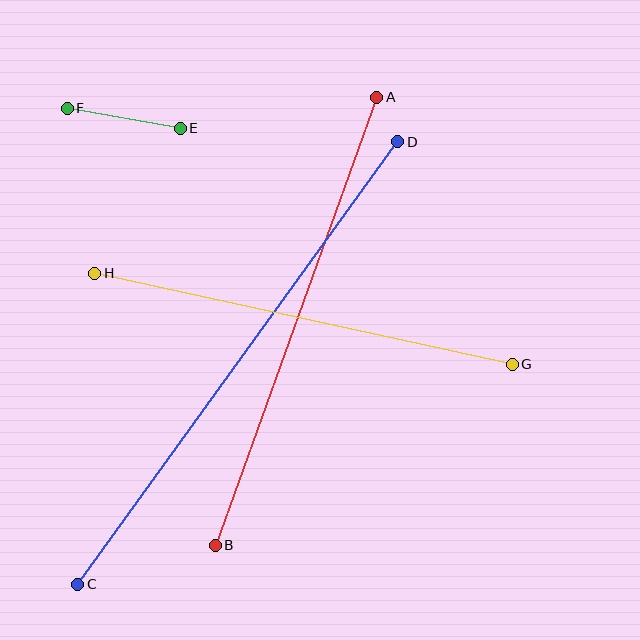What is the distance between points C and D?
The distance is approximately 546 pixels.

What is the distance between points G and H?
The distance is approximately 427 pixels.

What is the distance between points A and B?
The distance is approximately 477 pixels.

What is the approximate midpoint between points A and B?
The midpoint is at approximately (296, 321) pixels.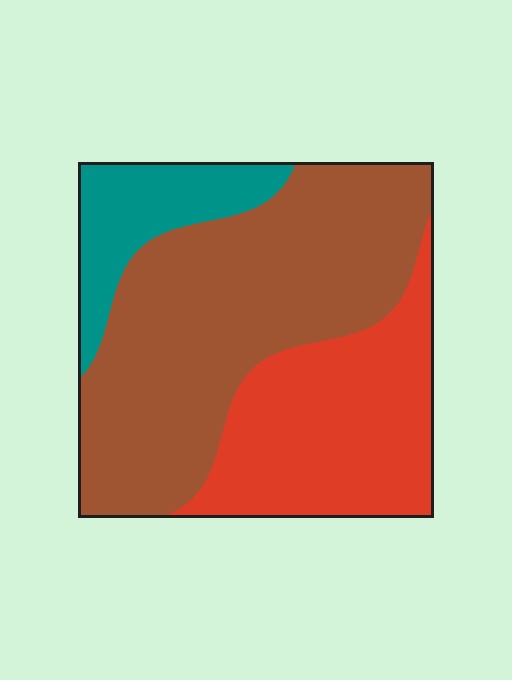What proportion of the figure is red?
Red covers 32% of the figure.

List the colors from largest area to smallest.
From largest to smallest: brown, red, teal.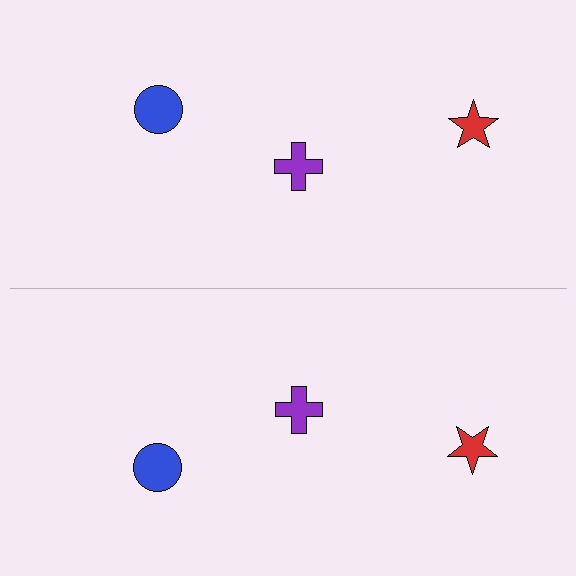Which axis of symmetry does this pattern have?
The pattern has a horizontal axis of symmetry running through the center of the image.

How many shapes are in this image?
There are 6 shapes in this image.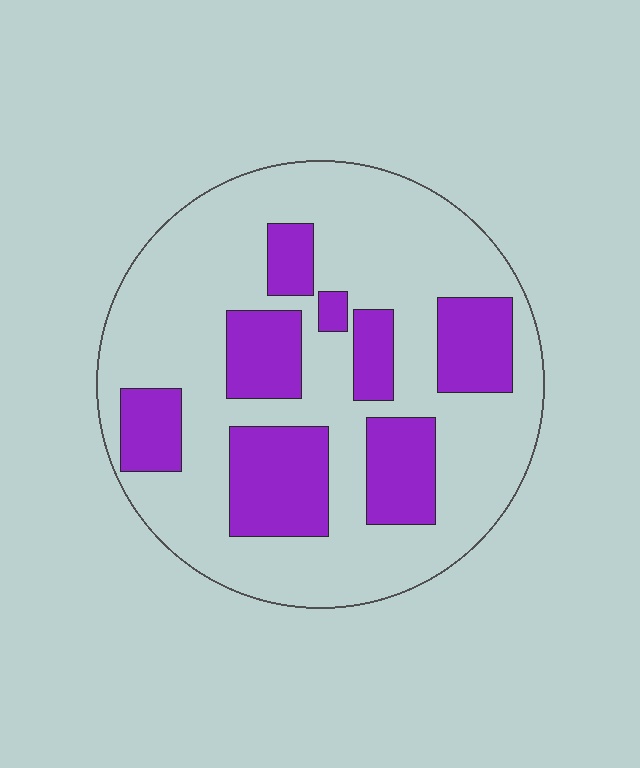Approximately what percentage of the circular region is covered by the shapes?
Approximately 30%.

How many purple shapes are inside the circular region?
8.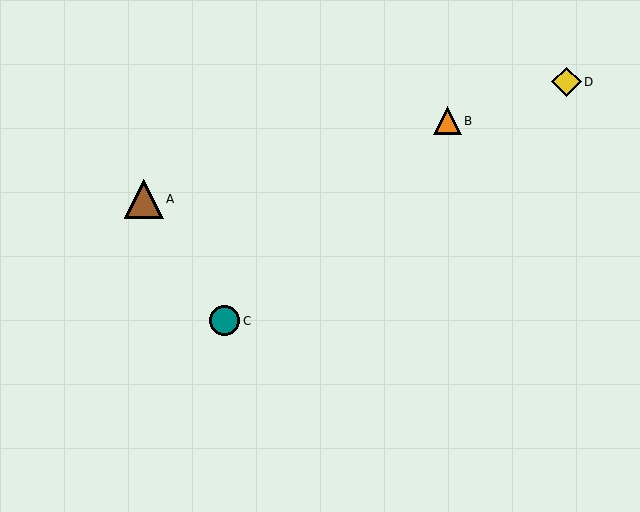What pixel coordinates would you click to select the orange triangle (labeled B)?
Click at (447, 121) to select the orange triangle B.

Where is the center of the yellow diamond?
The center of the yellow diamond is at (567, 82).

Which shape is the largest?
The brown triangle (labeled A) is the largest.